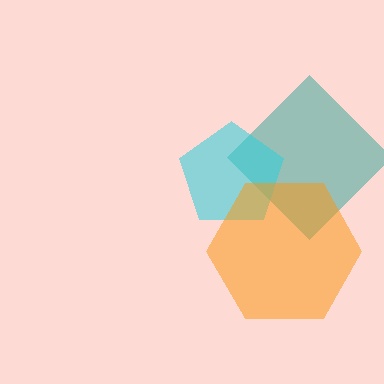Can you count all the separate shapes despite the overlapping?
Yes, there are 3 separate shapes.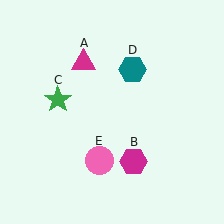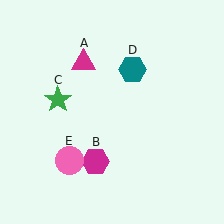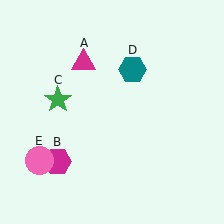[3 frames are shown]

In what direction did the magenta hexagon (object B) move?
The magenta hexagon (object B) moved left.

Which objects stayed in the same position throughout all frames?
Magenta triangle (object A) and green star (object C) and teal hexagon (object D) remained stationary.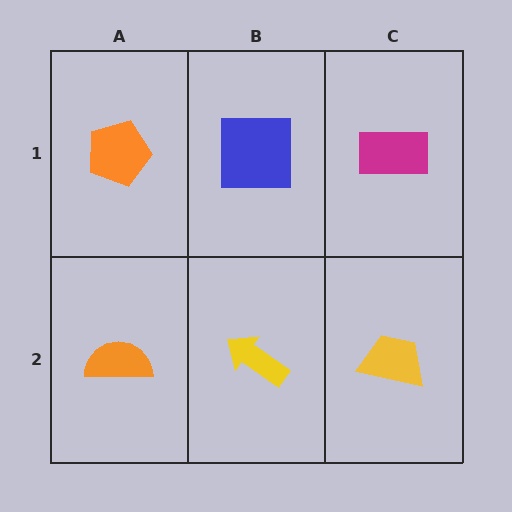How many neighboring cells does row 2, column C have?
2.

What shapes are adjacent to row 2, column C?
A magenta rectangle (row 1, column C), a yellow arrow (row 2, column B).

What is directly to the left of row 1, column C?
A blue square.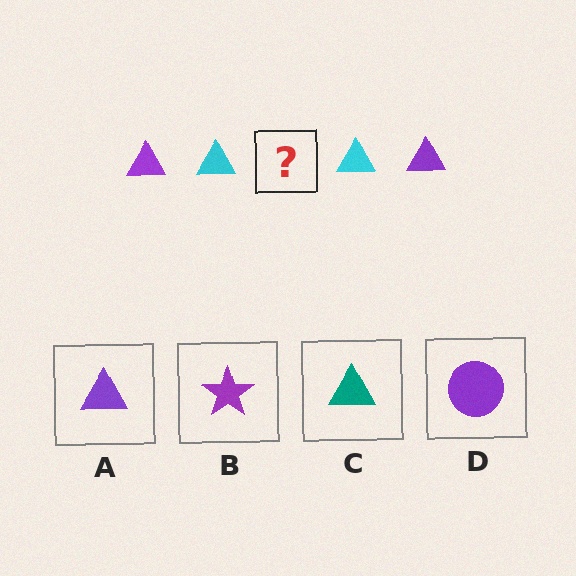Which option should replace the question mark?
Option A.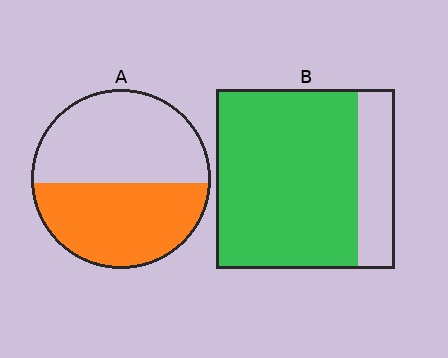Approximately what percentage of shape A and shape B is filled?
A is approximately 45% and B is approximately 80%.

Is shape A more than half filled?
Roughly half.